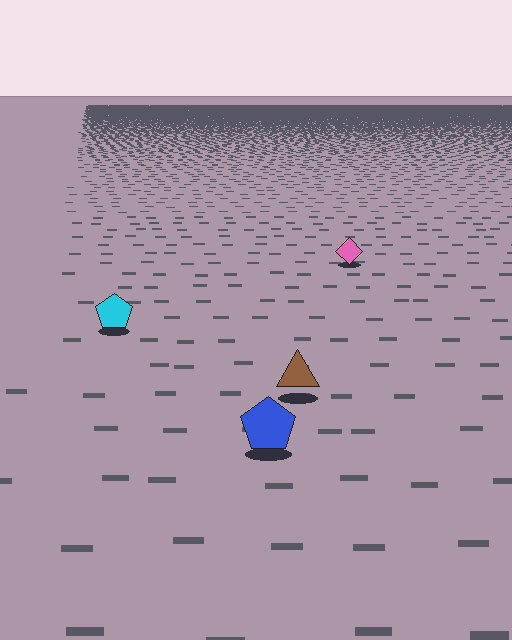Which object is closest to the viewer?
The blue pentagon is closest. The texture marks near it are larger and more spread out.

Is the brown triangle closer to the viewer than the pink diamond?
Yes. The brown triangle is closer — you can tell from the texture gradient: the ground texture is coarser near it.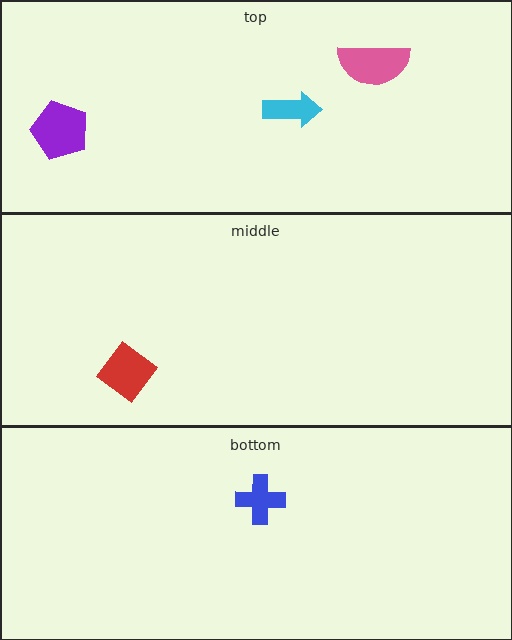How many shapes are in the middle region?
1.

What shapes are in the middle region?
The red diamond.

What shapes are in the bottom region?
The blue cross.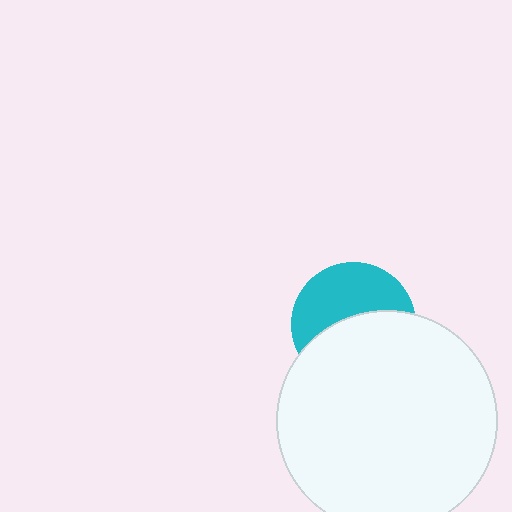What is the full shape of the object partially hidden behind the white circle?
The partially hidden object is a cyan circle.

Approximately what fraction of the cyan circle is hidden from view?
Roughly 53% of the cyan circle is hidden behind the white circle.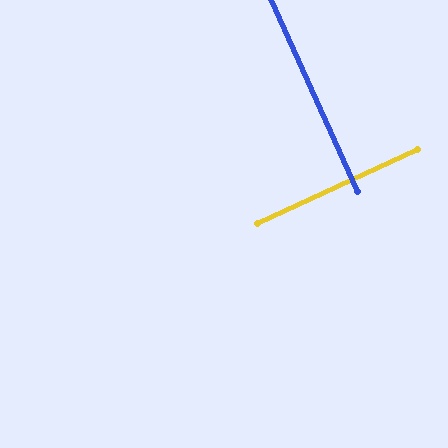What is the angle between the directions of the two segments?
Approximately 89 degrees.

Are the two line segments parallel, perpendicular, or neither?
Perpendicular — they meet at approximately 89°.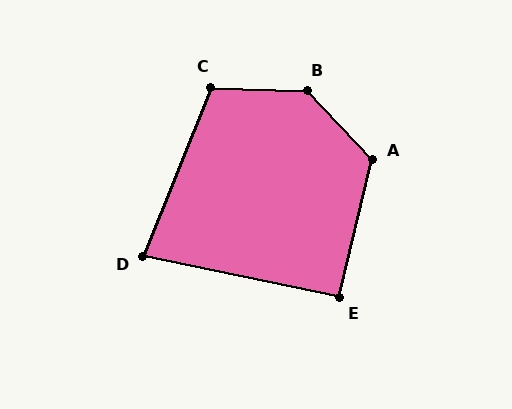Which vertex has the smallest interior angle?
D, at approximately 80 degrees.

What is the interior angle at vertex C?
Approximately 111 degrees (obtuse).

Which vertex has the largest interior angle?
B, at approximately 135 degrees.